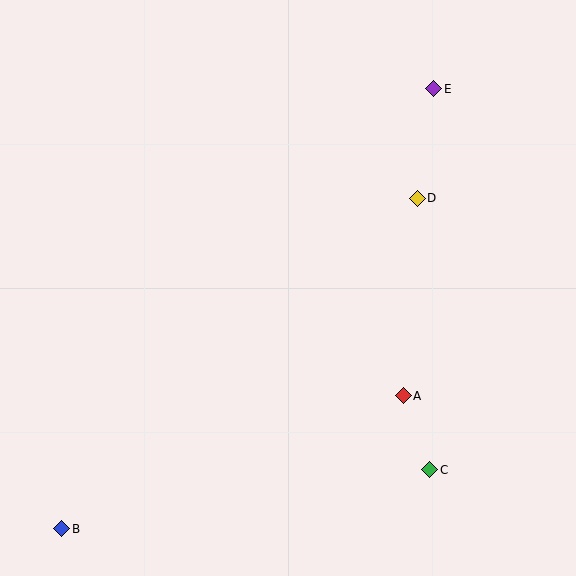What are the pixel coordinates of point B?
Point B is at (62, 529).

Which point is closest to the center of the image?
Point D at (417, 198) is closest to the center.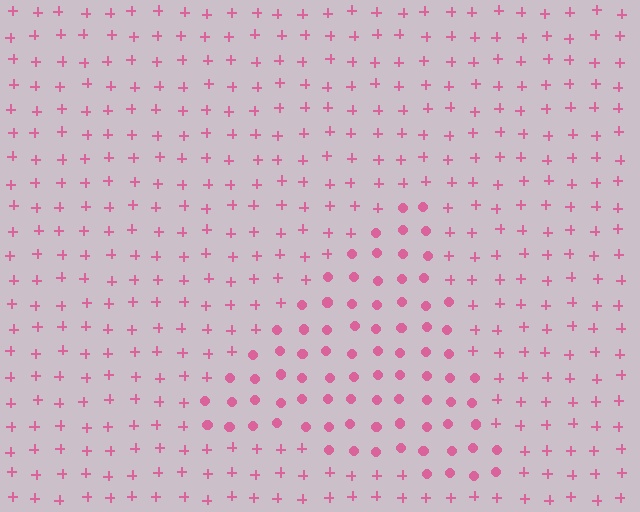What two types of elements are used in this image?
The image uses circles inside the triangle region and plus signs outside it.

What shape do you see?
I see a triangle.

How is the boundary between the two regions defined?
The boundary is defined by a change in element shape: circles inside vs. plus signs outside. All elements share the same color and spacing.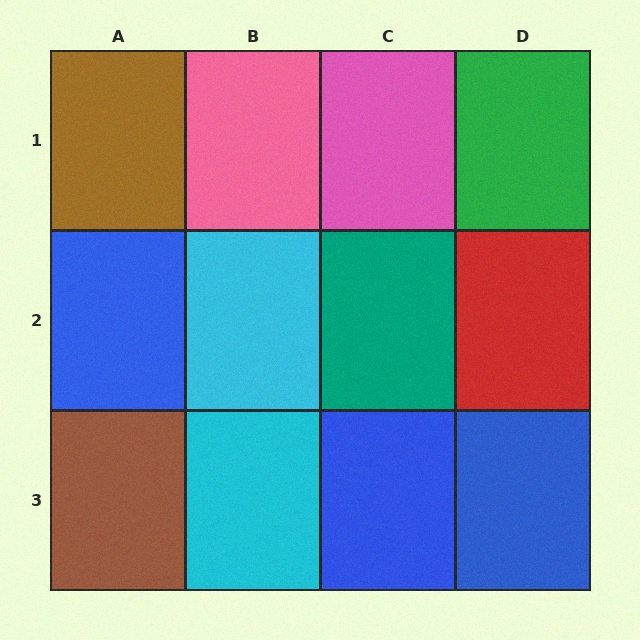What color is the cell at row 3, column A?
Brown.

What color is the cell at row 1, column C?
Pink.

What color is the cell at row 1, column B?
Pink.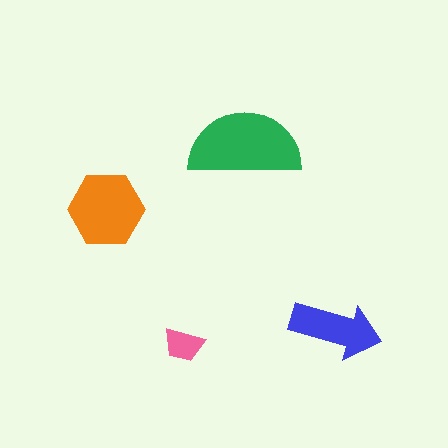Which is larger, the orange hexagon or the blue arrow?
The orange hexagon.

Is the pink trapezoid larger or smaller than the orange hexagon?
Smaller.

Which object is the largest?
The green semicircle.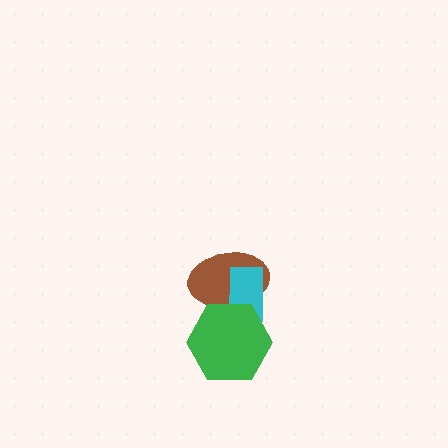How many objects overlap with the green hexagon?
2 objects overlap with the green hexagon.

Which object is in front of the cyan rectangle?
The green hexagon is in front of the cyan rectangle.